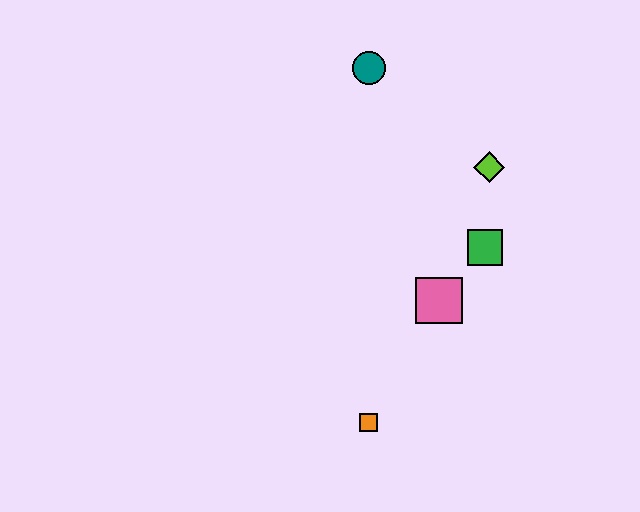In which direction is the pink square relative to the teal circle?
The pink square is below the teal circle.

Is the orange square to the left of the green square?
Yes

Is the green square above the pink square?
Yes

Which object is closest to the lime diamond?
The green square is closest to the lime diamond.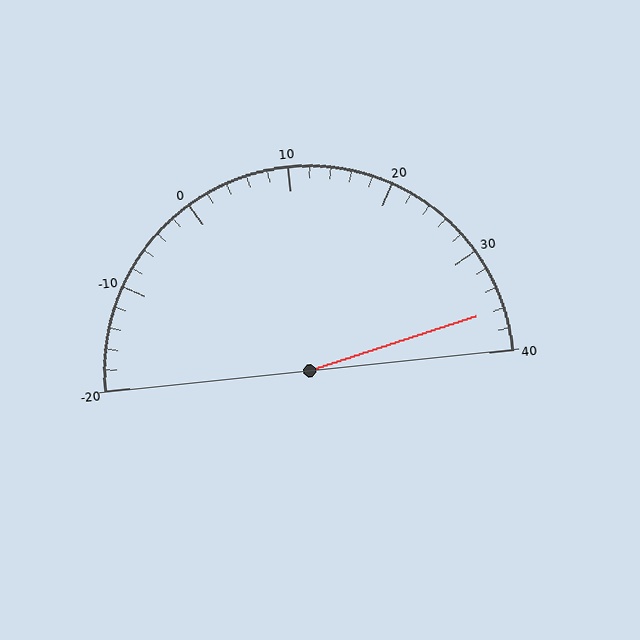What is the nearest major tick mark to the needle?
The nearest major tick mark is 40.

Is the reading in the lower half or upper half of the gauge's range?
The reading is in the upper half of the range (-20 to 40).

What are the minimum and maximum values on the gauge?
The gauge ranges from -20 to 40.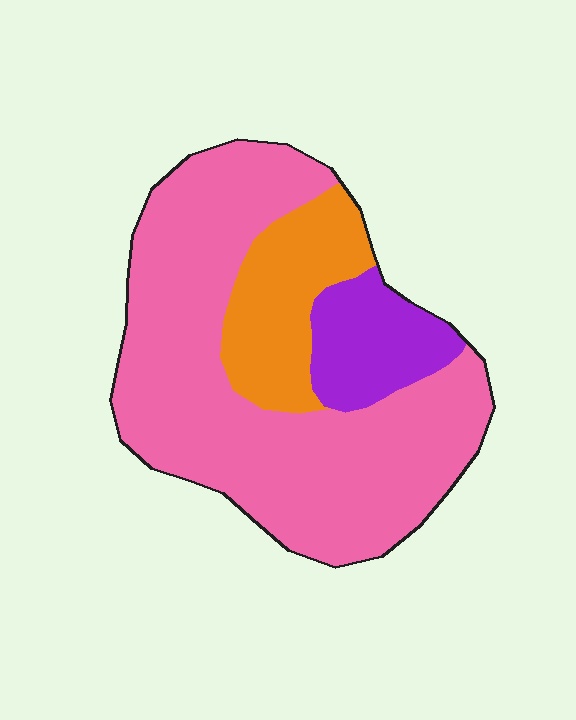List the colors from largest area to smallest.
From largest to smallest: pink, orange, purple.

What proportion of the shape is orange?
Orange takes up about one sixth (1/6) of the shape.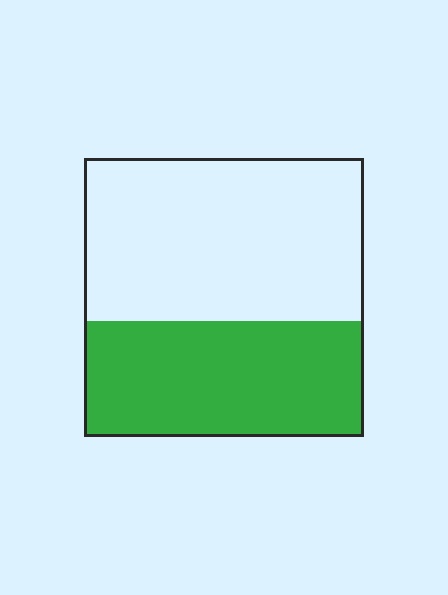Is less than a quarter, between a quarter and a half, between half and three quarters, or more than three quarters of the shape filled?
Between a quarter and a half.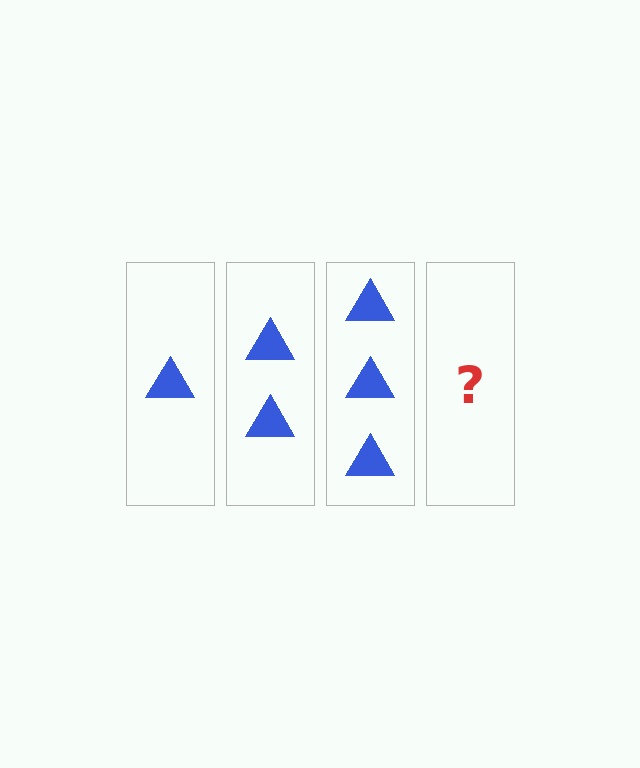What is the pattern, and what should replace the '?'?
The pattern is that each step adds one more triangle. The '?' should be 4 triangles.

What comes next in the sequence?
The next element should be 4 triangles.